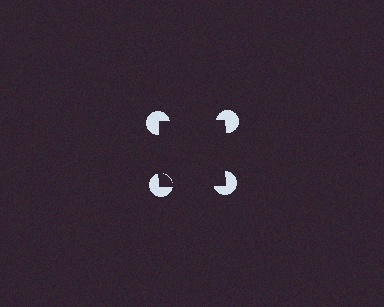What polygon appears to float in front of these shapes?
An illusory square — its edges are inferred from the aligned wedge cuts in the pac-man discs, not physically drawn.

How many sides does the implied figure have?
4 sides.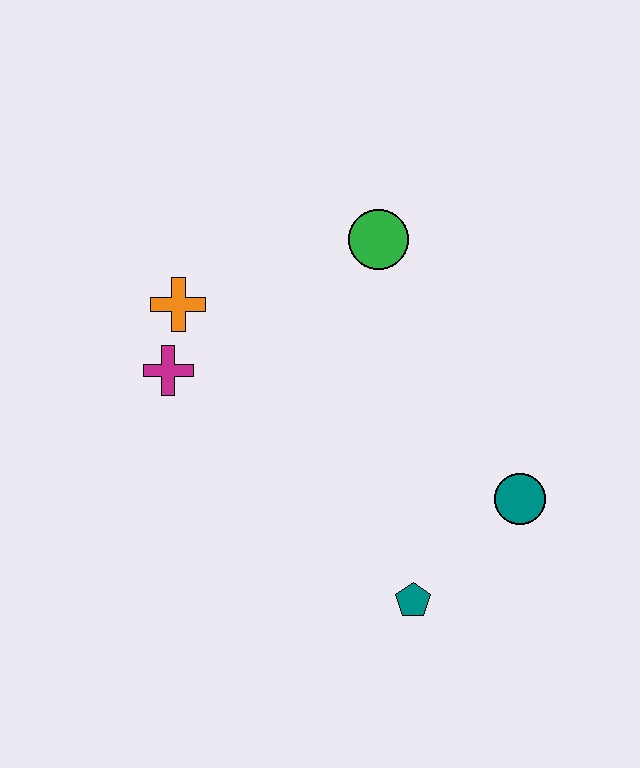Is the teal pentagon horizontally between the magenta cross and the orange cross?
No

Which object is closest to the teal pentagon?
The teal circle is closest to the teal pentagon.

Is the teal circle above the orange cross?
No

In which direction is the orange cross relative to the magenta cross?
The orange cross is above the magenta cross.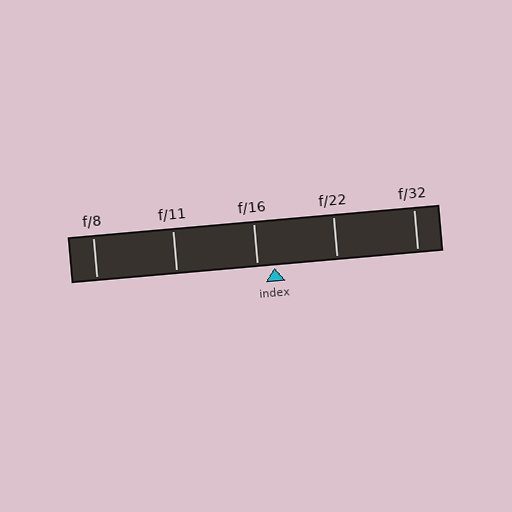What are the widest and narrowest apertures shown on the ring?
The widest aperture shown is f/8 and the narrowest is f/32.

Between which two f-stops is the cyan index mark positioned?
The index mark is between f/16 and f/22.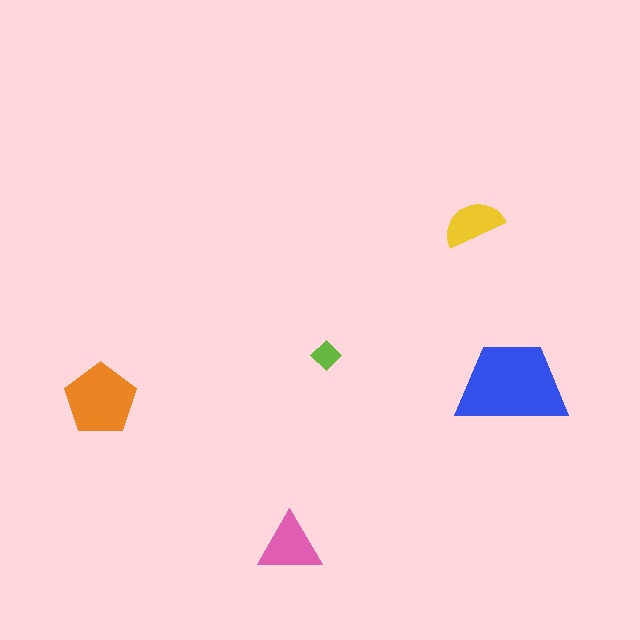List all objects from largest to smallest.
The blue trapezoid, the orange pentagon, the pink triangle, the yellow semicircle, the lime diamond.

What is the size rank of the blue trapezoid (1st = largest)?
1st.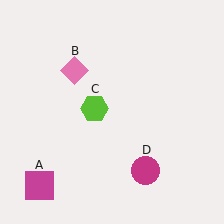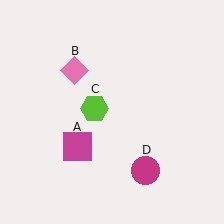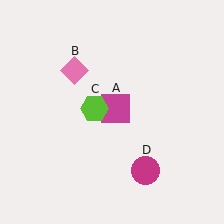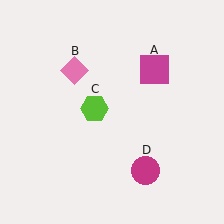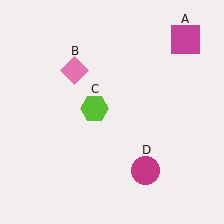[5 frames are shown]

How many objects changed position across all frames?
1 object changed position: magenta square (object A).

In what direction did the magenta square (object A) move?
The magenta square (object A) moved up and to the right.